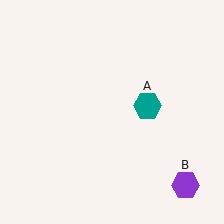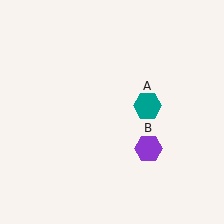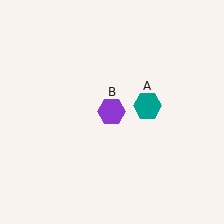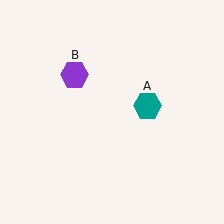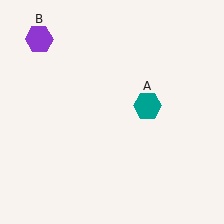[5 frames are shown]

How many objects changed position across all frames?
1 object changed position: purple hexagon (object B).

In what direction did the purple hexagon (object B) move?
The purple hexagon (object B) moved up and to the left.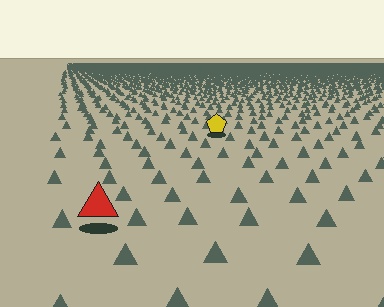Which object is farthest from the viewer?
The yellow pentagon is farthest from the viewer. It appears smaller and the ground texture around it is denser.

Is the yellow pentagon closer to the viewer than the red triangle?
No. The red triangle is closer — you can tell from the texture gradient: the ground texture is coarser near it.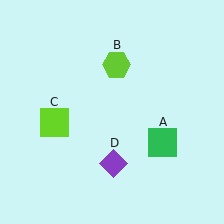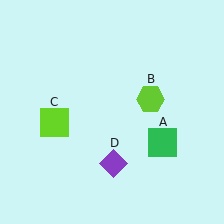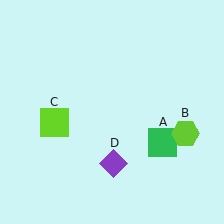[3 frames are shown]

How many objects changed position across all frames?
1 object changed position: lime hexagon (object B).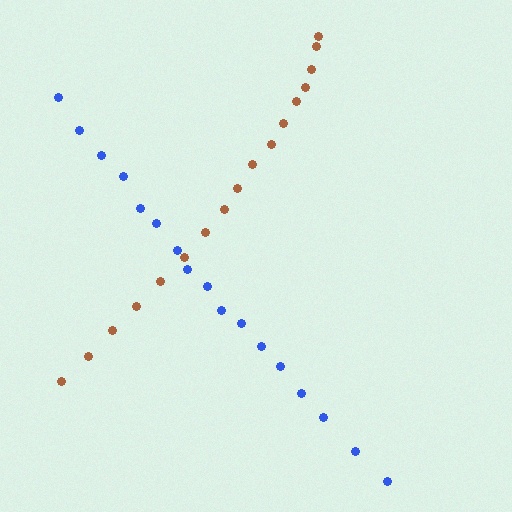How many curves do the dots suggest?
There are 2 distinct paths.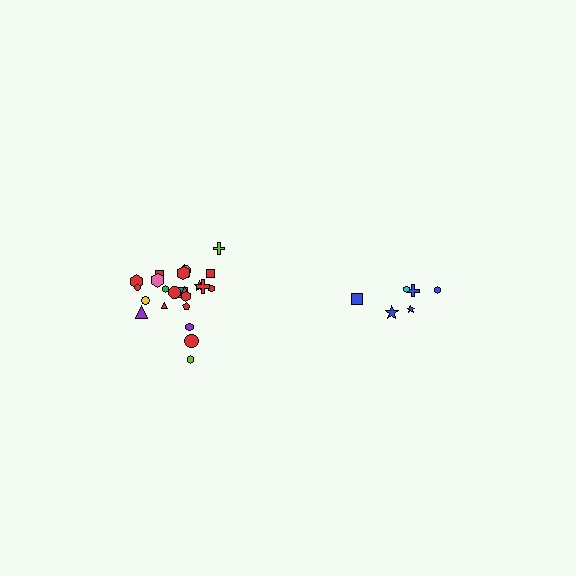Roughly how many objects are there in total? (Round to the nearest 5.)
Roughly 30 objects in total.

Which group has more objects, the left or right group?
The left group.